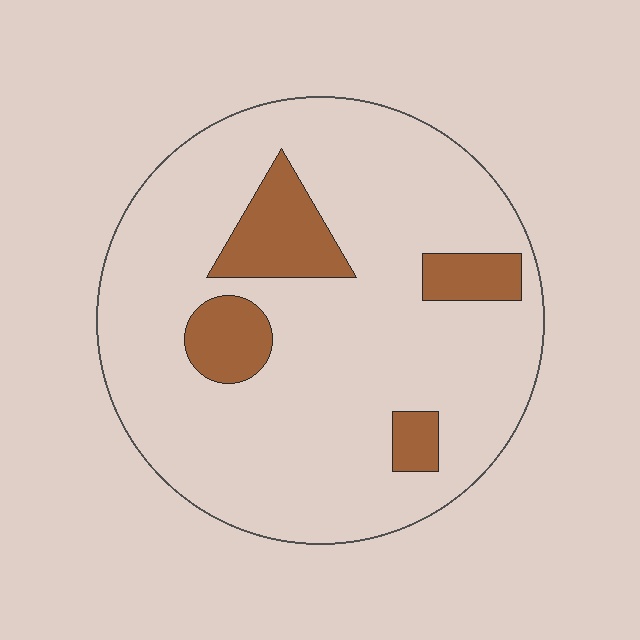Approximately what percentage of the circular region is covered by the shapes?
Approximately 15%.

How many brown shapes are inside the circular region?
4.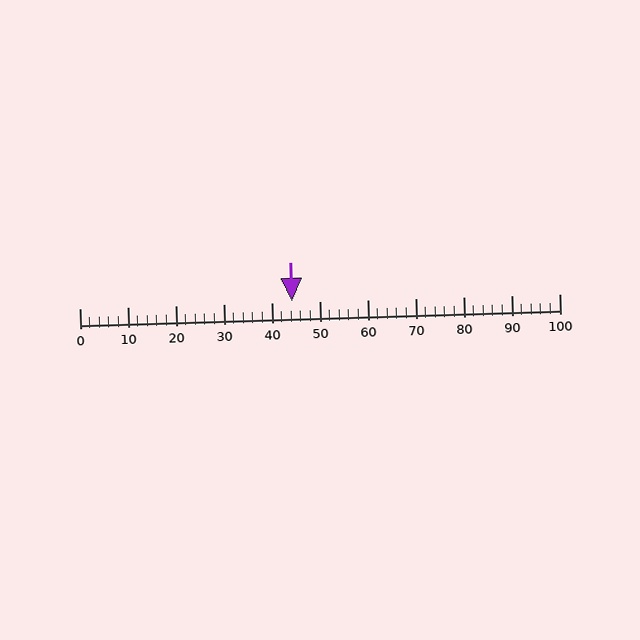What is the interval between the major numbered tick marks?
The major tick marks are spaced 10 units apart.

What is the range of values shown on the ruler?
The ruler shows values from 0 to 100.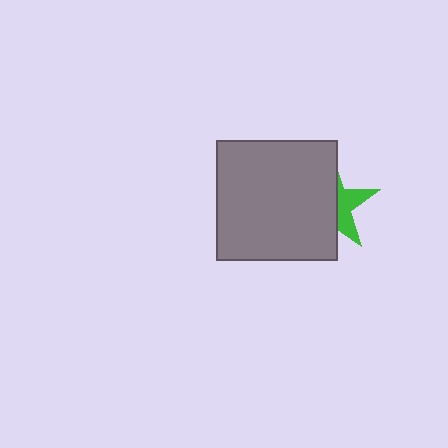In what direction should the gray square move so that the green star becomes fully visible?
The gray square should move left. That is the shortest direction to clear the overlap and leave the green star fully visible.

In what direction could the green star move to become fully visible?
The green star could move right. That would shift it out from behind the gray square entirely.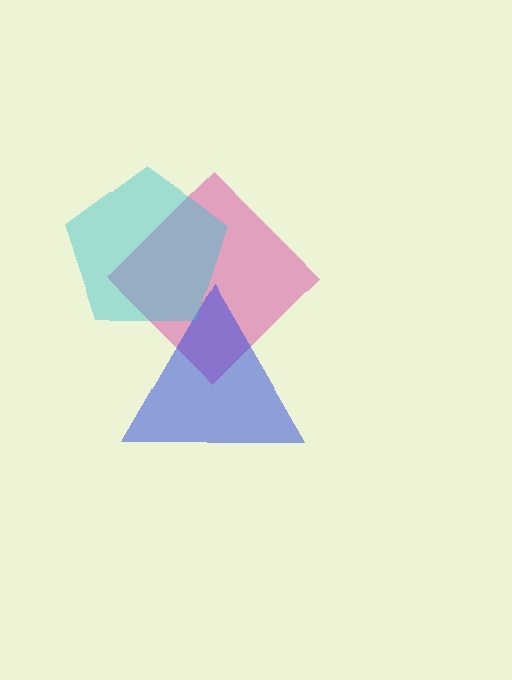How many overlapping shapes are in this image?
There are 3 overlapping shapes in the image.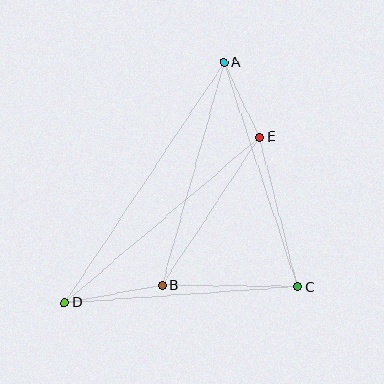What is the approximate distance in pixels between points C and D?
The distance between C and D is approximately 233 pixels.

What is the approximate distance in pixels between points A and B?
The distance between A and B is approximately 231 pixels.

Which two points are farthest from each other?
Points A and D are farthest from each other.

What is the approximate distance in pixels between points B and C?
The distance between B and C is approximately 136 pixels.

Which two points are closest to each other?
Points A and E are closest to each other.